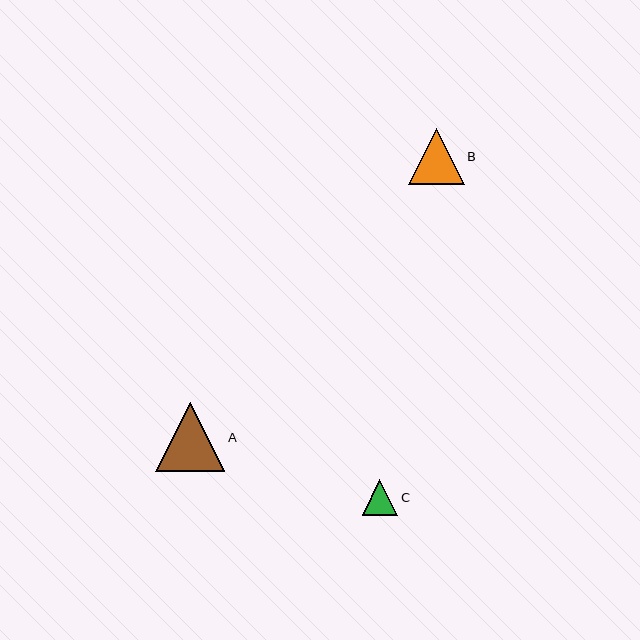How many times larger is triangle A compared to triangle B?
Triangle A is approximately 1.2 times the size of triangle B.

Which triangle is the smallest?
Triangle C is the smallest with a size of approximately 35 pixels.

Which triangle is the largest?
Triangle A is the largest with a size of approximately 69 pixels.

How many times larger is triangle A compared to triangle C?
Triangle A is approximately 2.0 times the size of triangle C.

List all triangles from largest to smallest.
From largest to smallest: A, B, C.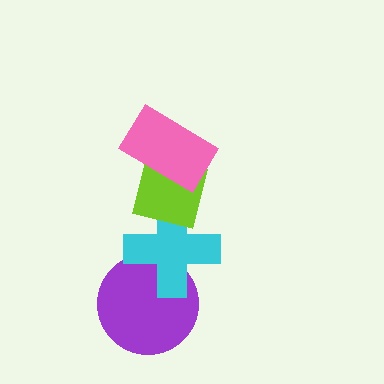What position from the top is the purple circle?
The purple circle is 4th from the top.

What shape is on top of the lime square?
The pink rectangle is on top of the lime square.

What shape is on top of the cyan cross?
The lime square is on top of the cyan cross.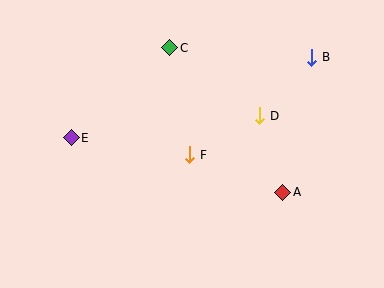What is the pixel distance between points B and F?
The distance between B and F is 156 pixels.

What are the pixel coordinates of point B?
Point B is at (312, 57).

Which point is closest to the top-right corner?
Point B is closest to the top-right corner.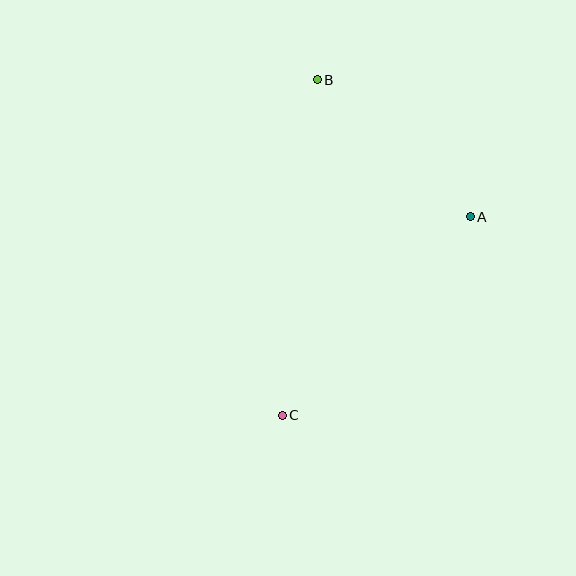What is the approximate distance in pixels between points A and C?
The distance between A and C is approximately 273 pixels.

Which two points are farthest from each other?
Points B and C are farthest from each other.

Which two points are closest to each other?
Points A and B are closest to each other.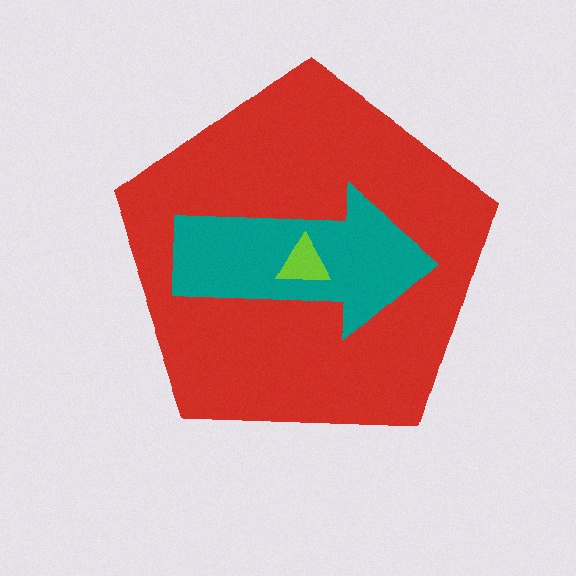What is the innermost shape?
The lime triangle.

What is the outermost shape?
The red pentagon.